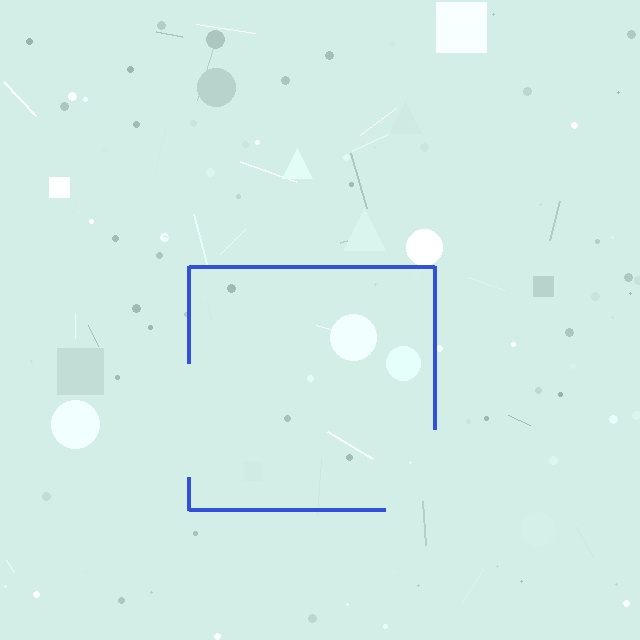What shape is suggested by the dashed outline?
The dashed outline suggests a square.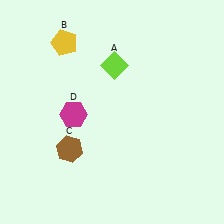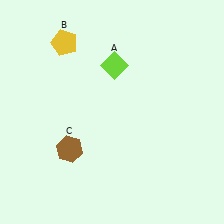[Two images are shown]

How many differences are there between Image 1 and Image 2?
There is 1 difference between the two images.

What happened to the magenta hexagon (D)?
The magenta hexagon (D) was removed in Image 2. It was in the bottom-left area of Image 1.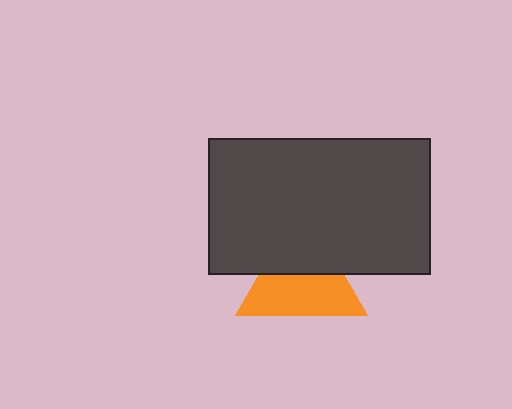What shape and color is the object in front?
The object in front is a dark gray rectangle.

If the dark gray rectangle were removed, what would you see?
You would see the complete orange triangle.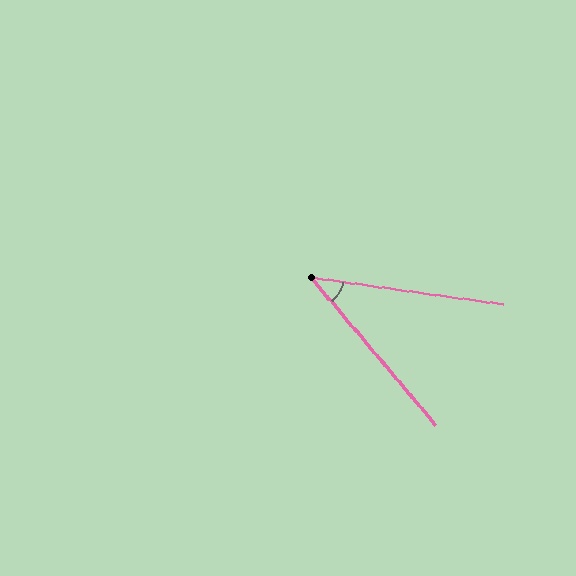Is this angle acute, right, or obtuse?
It is acute.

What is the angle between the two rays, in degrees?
Approximately 42 degrees.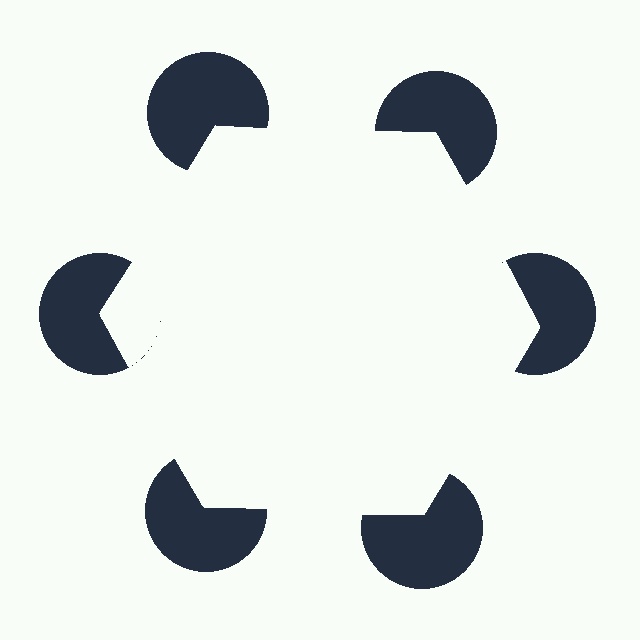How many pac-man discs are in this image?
There are 6 — one at each vertex of the illusory hexagon.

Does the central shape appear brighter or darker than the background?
It typically appears slightly brighter than the background, even though no actual brightness change is drawn.